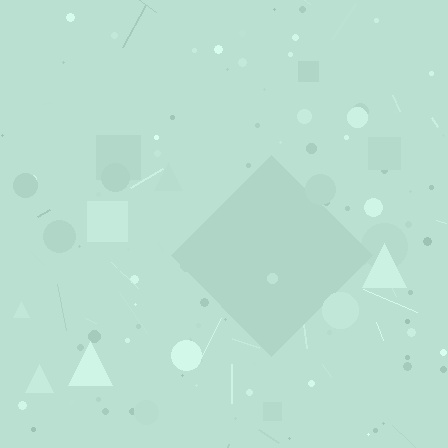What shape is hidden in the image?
A diamond is hidden in the image.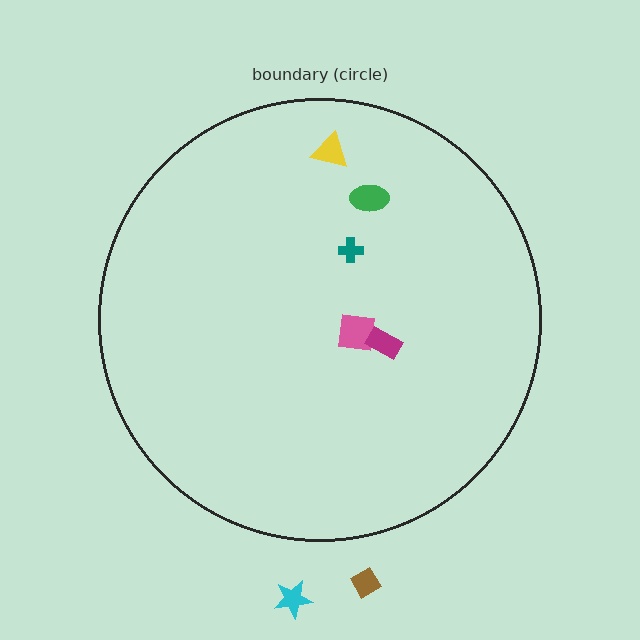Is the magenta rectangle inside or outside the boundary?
Inside.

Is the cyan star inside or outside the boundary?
Outside.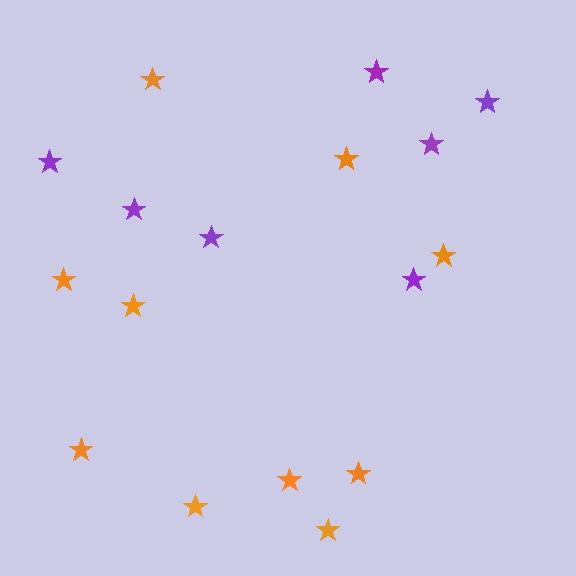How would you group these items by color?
There are 2 groups: one group of purple stars (7) and one group of orange stars (10).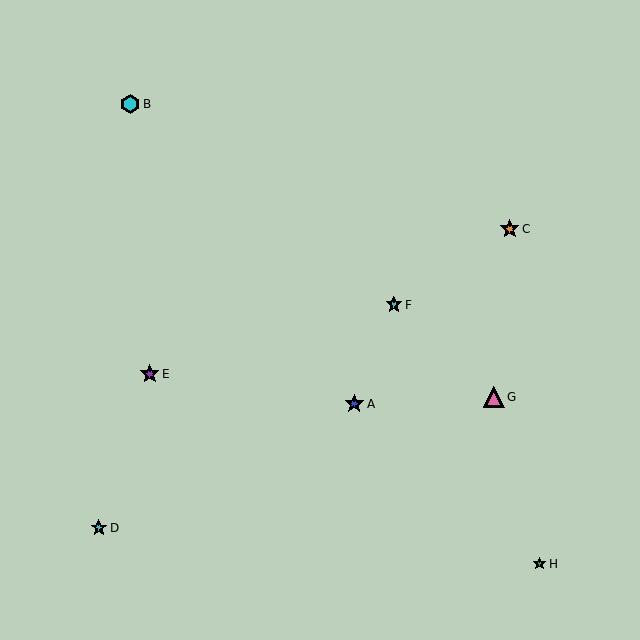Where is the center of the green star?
The center of the green star is at (539, 564).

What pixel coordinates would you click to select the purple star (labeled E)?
Click at (150, 374) to select the purple star E.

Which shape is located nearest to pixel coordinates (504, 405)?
The pink triangle (labeled G) at (494, 397) is nearest to that location.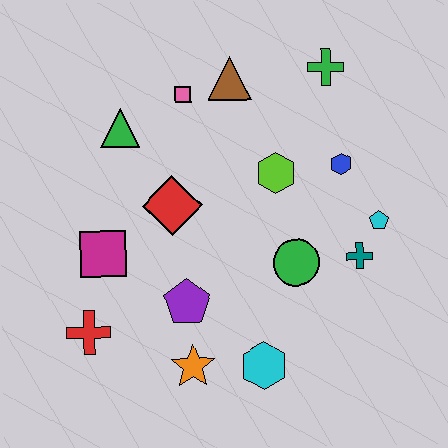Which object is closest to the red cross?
The magenta square is closest to the red cross.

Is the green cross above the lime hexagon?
Yes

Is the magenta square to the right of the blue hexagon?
No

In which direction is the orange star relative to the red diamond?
The orange star is below the red diamond.